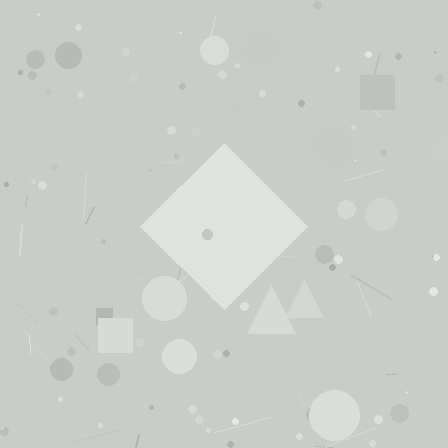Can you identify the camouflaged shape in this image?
The camouflaged shape is a diamond.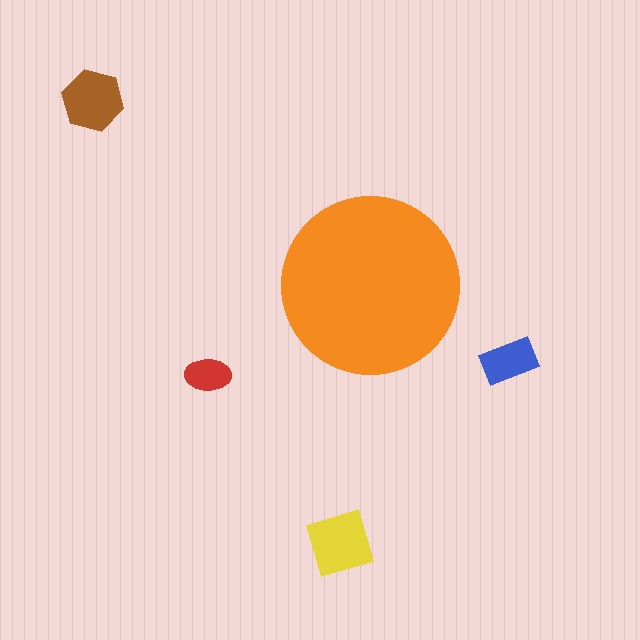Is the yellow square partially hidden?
No, the yellow square is fully visible.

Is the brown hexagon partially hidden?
No, the brown hexagon is fully visible.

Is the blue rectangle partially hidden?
No, the blue rectangle is fully visible.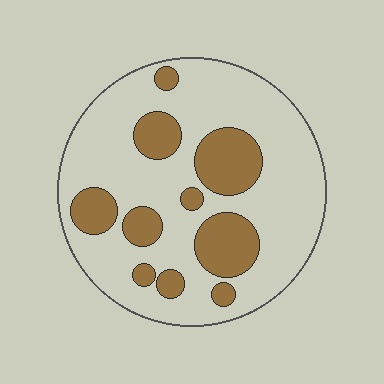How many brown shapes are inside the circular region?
10.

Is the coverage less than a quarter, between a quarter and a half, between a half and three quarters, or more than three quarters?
Between a quarter and a half.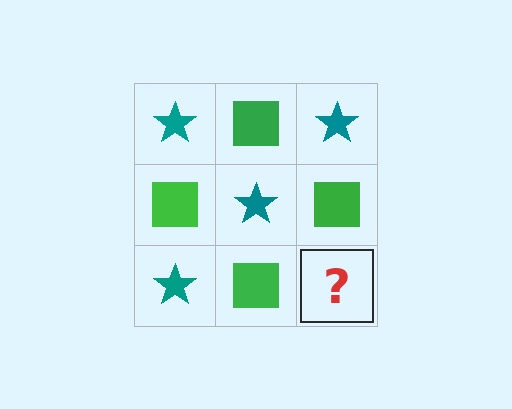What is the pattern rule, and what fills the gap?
The rule is that it alternates teal star and green square in a checkerboard pattern. The gap should be filled with a teal star.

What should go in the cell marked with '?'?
The missing cell should contain a teal star.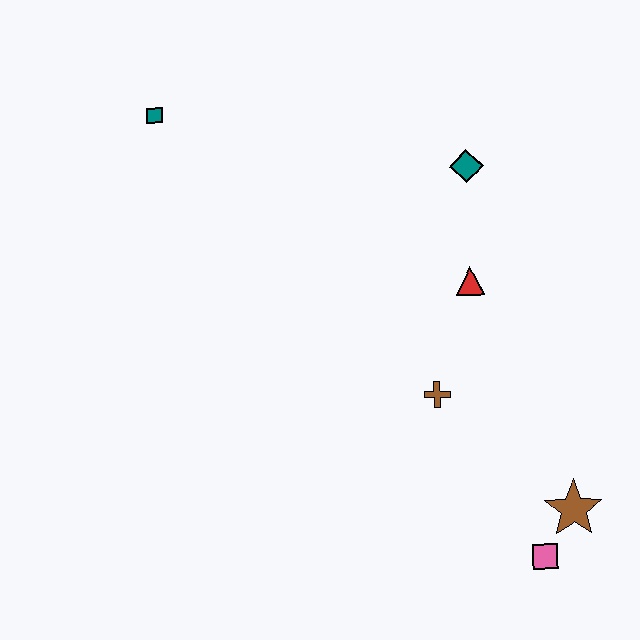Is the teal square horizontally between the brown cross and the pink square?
No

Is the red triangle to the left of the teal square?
No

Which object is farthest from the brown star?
The teal square is farthest from the brown star.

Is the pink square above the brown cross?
No